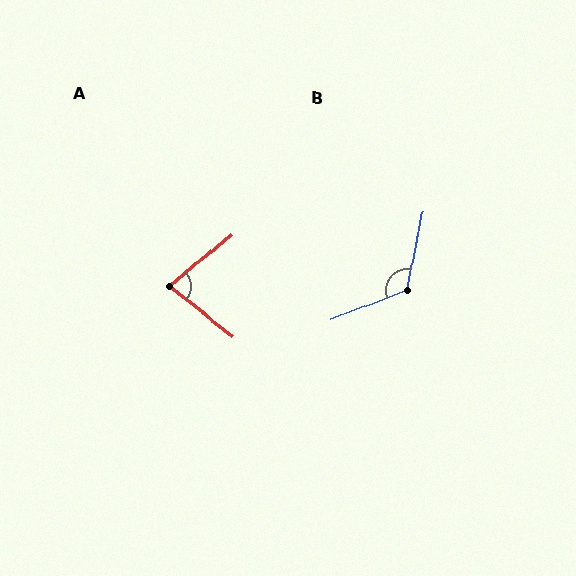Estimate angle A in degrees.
Approximately 78 degrees.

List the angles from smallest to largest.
A (78°), B (122°).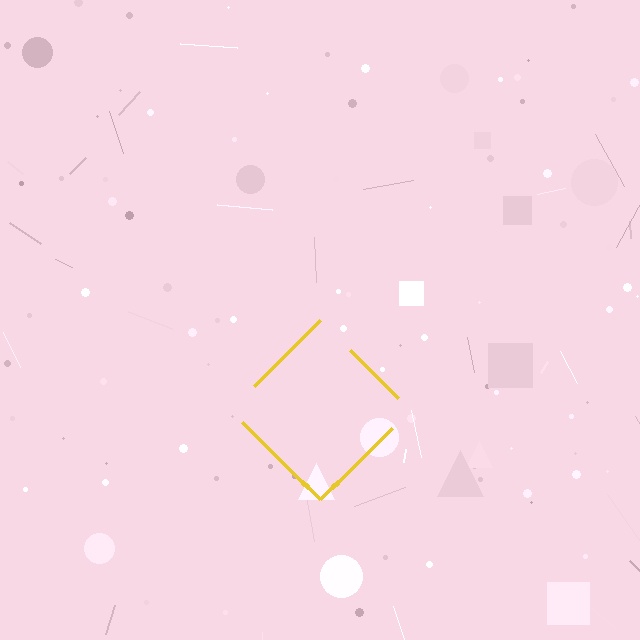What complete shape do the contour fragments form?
The contour fragments form a diamond.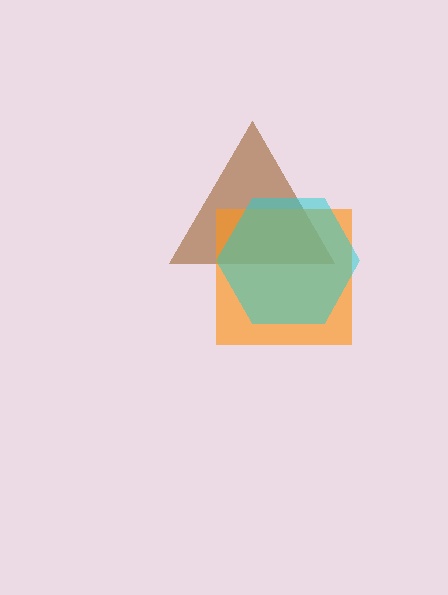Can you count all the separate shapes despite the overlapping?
Yes, there are 3 separate shapes.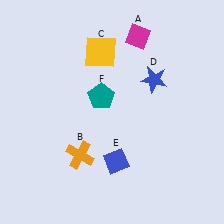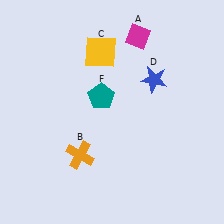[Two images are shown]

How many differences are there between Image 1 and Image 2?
There is 1 difference between the two images.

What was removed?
The blue diamond (E) was removed in Image 2.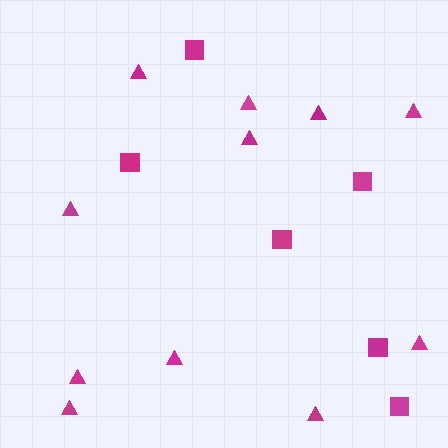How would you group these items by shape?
There are 2 groups: one group of triangles (11) and one group of squares (6).